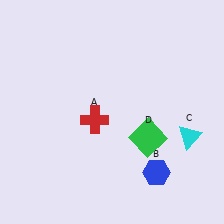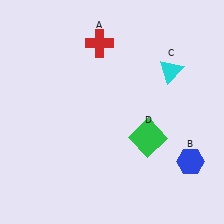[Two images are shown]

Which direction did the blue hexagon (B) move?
The blue hexagon (B) moved right.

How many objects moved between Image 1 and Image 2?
3 objects moved between the two images.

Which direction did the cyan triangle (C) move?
The cyan triangle (C) moved up.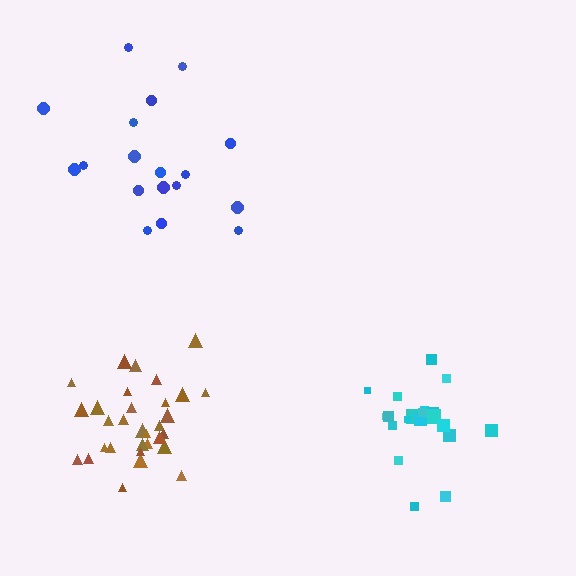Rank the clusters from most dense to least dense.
brown, cyan, blue.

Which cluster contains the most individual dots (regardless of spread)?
Brown (31).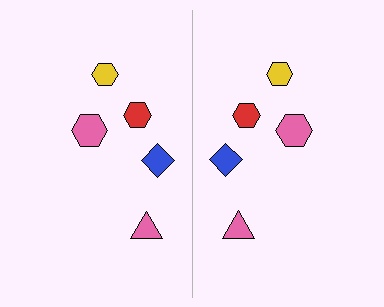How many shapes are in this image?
There are 10 shapes in this image.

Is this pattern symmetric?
Yes, this pattern has bilateral (reflection) symmetry.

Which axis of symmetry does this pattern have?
The pattern has a vertical axis of symmetry running through the center of the image.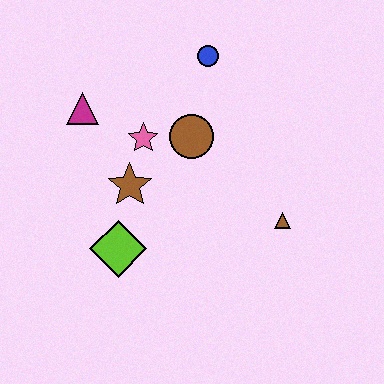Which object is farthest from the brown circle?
The lime diamond is farthest from the brown circle.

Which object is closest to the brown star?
The pink star is closest to the brown star.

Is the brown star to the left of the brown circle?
Yes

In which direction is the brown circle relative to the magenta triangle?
The brown circle is to the right of the magenta triangle.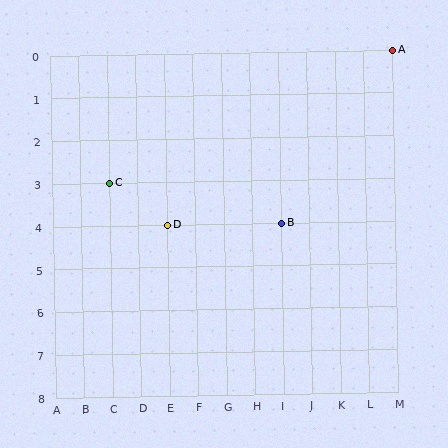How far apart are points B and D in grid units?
Points B and D are 4 columns apart.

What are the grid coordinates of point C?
Point C is at grid coordinates (C, 3).